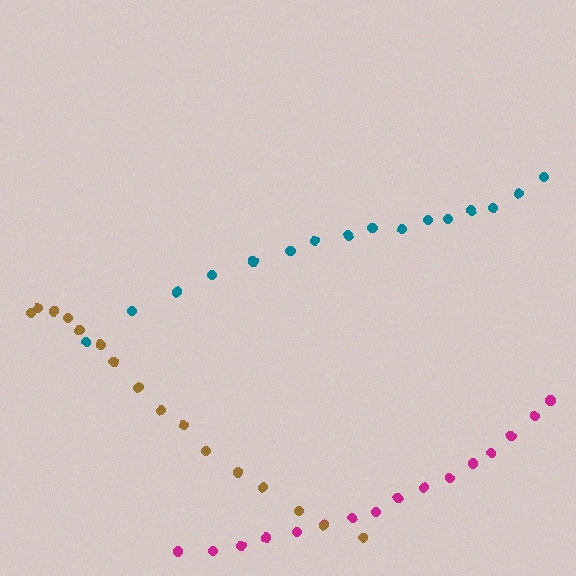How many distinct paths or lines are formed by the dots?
There are 3 distinct paths.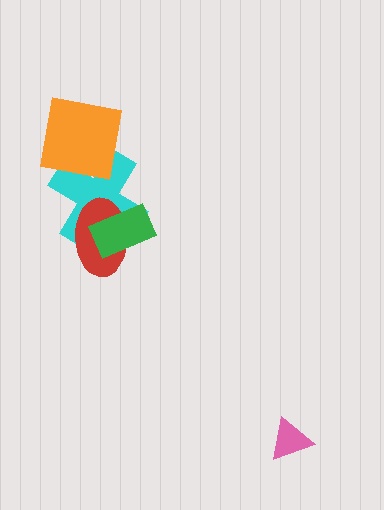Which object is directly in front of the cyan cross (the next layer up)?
The red ellipse is directly in front of the cyan cross.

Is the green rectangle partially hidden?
No, no other shape covers it.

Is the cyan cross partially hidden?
Yes, it is partially covered by another shape.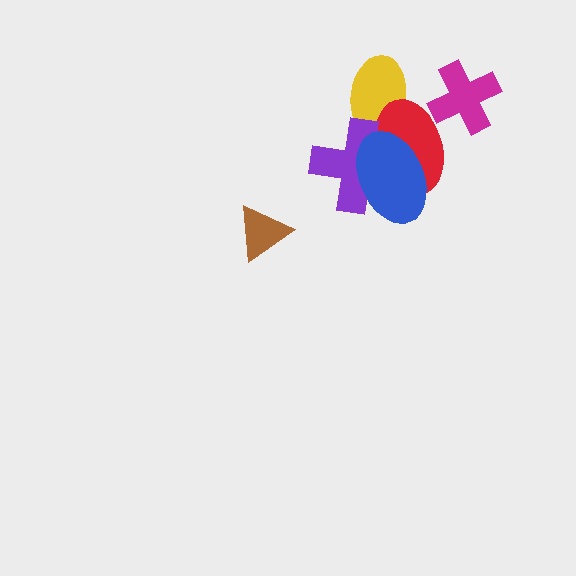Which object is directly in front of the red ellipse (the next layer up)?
The purple cross is directly in front of the red ellipse.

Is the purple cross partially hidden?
Yes, it is partially covered by another shape.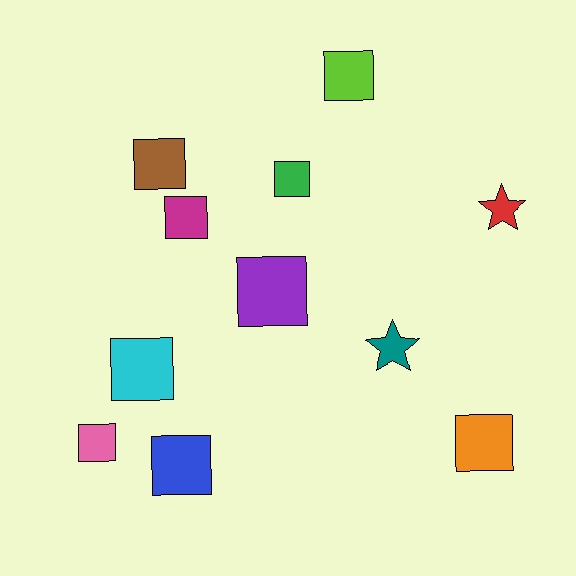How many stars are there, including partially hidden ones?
There are 2 stars.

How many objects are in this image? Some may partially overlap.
There are 11 objects.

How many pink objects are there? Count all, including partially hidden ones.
There is 1 pink object.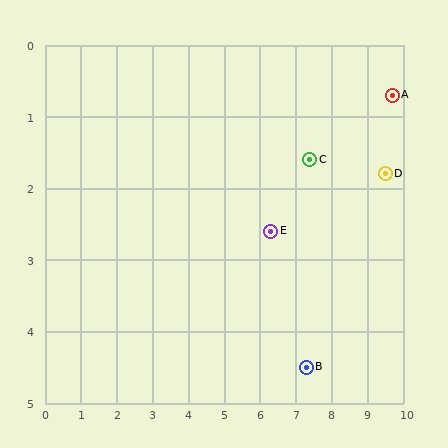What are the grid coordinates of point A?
Point A is at approximately (9.7, 0.7).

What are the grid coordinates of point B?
Point B is at approximately (7.3, 4.5).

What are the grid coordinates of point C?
Point C is at approximately (7.4, 1.6).